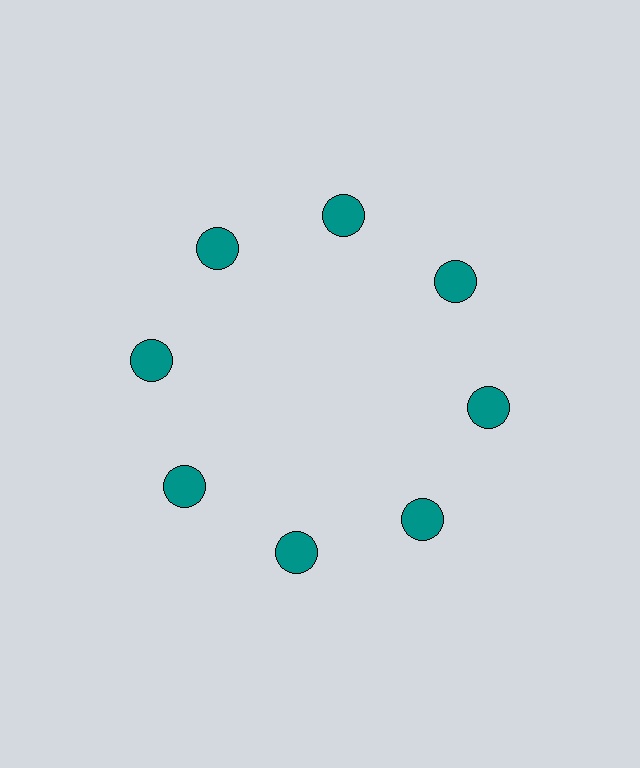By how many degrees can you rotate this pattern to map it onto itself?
The pattern maps onto itself every 45 degrees of rotation.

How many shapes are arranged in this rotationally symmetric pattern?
There are 8 shapes, arranged in 8 groups of 1.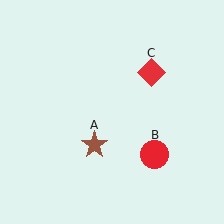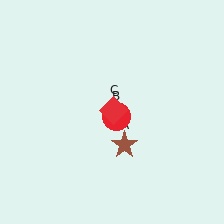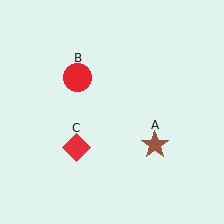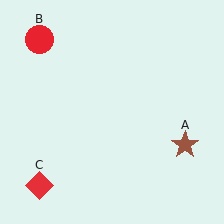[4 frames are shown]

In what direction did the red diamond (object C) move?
The red diamond (object C) moved down and to the left.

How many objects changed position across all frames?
3 objects changed position: brown star (object A), red circle (object B), red diamond (object C).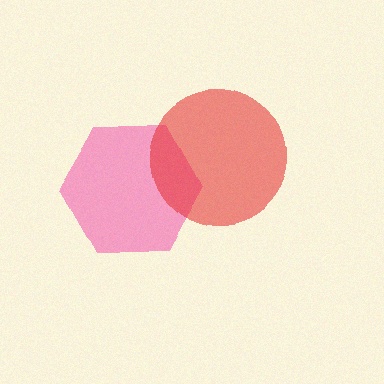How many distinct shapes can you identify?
There are 2 distinct shapes: a pink hexagon, a red circle.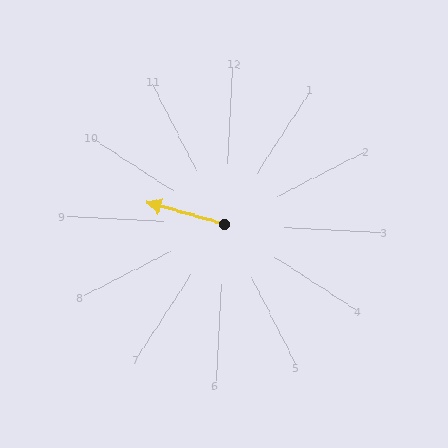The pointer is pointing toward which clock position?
Roughly 9 o'clock.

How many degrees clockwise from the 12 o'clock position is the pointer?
Approximately 283 degrees.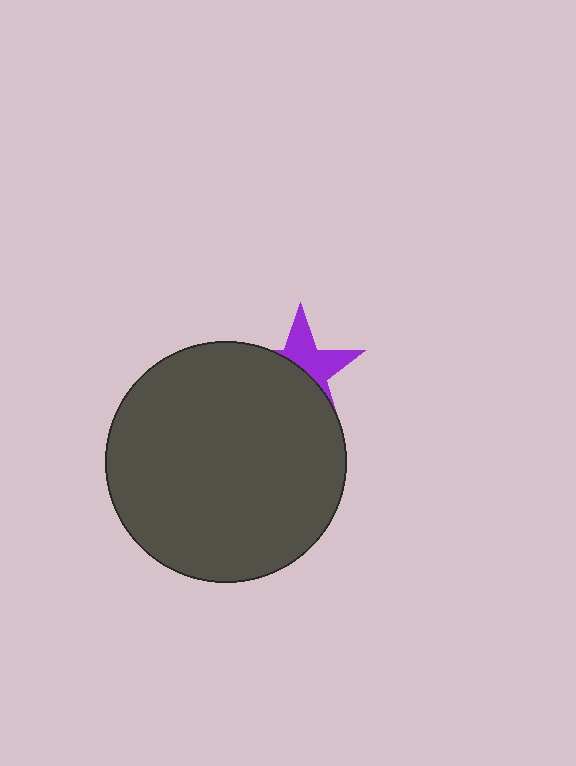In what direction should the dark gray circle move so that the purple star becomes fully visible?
The dark gray circle should move down. That is the shortest direction to clear the overlap and leave the purple star fully visible.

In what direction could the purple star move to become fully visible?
The purple star could move up. That would shift it out from behind the dark gray circle entirely.